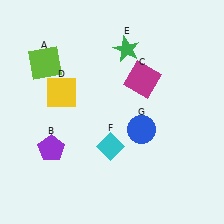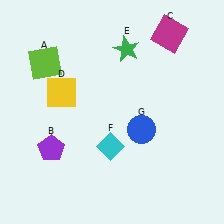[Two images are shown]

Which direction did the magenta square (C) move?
The magenta square (C) moved up.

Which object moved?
The magenta square (C) moved up.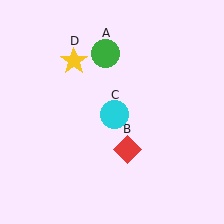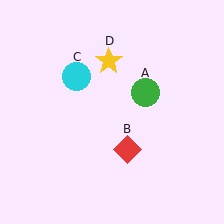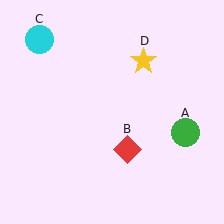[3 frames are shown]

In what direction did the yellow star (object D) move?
The yellow star (object D) moved right.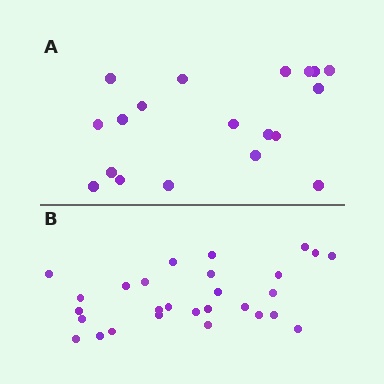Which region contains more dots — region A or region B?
Region B (the bottom region) has more dots.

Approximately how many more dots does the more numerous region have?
Region B has roughly 8 or so more dots than region A.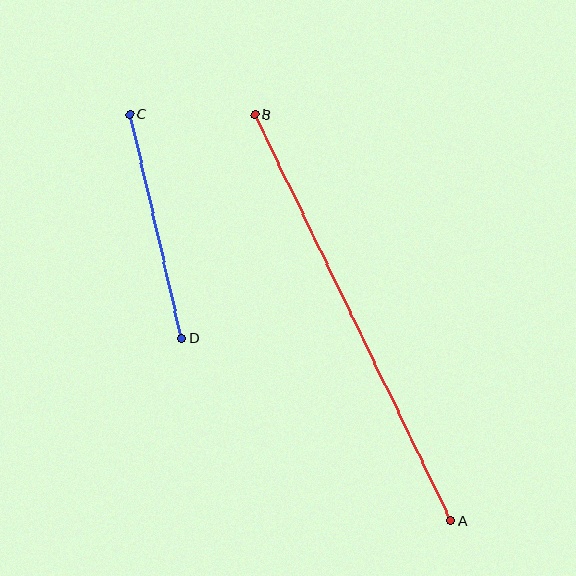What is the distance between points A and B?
The distance is approximately 451 pixels.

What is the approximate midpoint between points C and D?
The midpoint is at approximately (156, 226) pixels.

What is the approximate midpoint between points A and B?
The midpoint is at approximately (353, 317) pixels.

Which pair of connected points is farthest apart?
Points A and B are farthest apart.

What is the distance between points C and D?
The distance is approximately 230 pixels.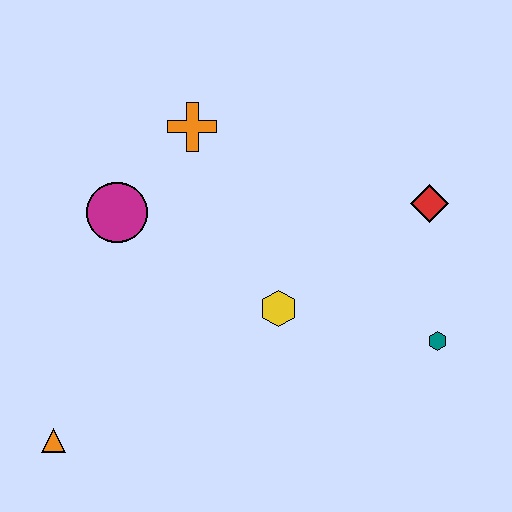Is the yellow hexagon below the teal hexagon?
No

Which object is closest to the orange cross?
The magenta circle is closest to the orange cross.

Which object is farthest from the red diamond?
The orange triangle is farthest from the red diamond.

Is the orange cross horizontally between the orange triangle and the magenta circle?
No